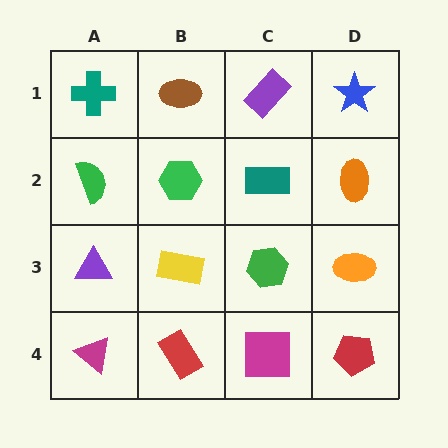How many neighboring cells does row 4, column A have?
2.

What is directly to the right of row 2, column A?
A green hexagon.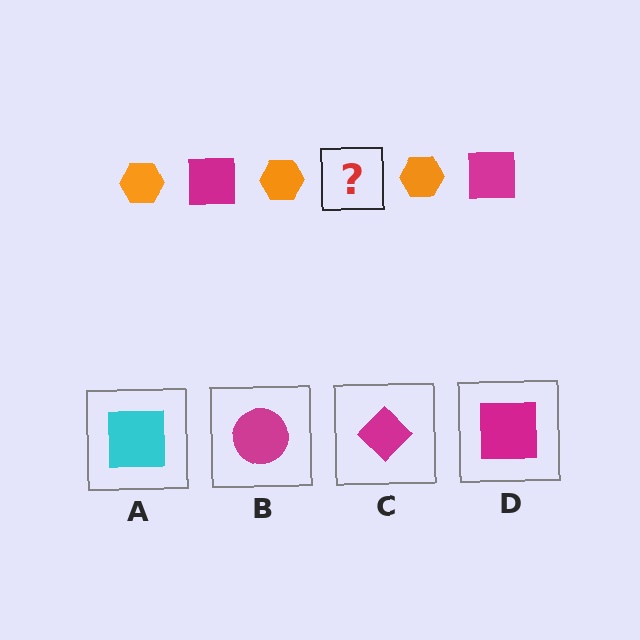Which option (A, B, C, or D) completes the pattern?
D.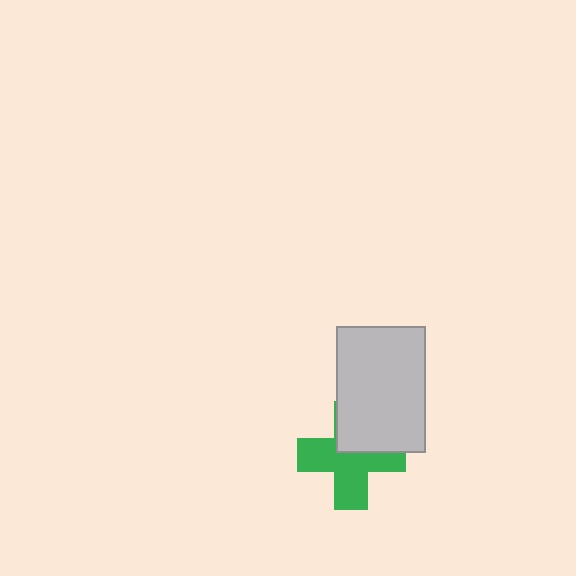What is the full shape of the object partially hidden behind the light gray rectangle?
The partially hidden object is a green cross.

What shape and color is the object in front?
The object in front is a light gray rectangle.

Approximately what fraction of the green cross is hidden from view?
Roughly 37% of the green cross is hidden behind the light gray rectangle.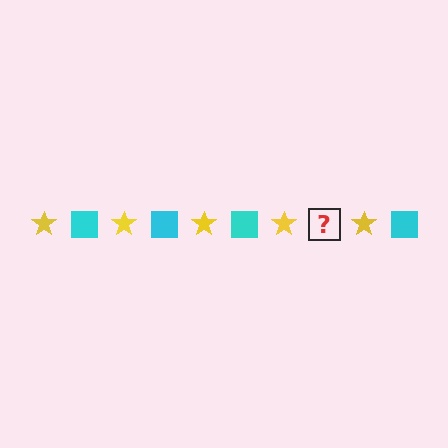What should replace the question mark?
The question mark should be replaced with a cyan square.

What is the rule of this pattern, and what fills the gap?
The rule is that the pattern alternates between yellow star and cyan square. The gap should be filled with a cyan square.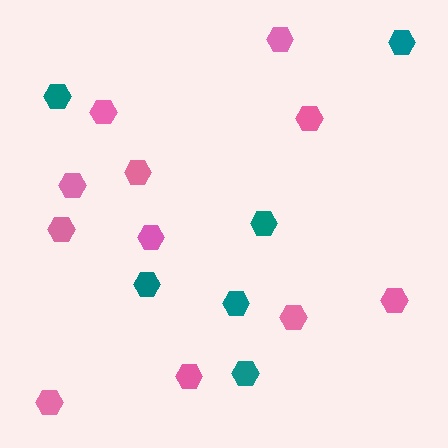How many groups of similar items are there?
There are 2 groups: one group of pink hexagons (11) and one group of teal hexagons (6).